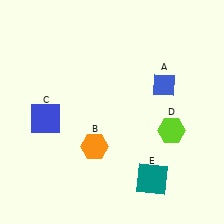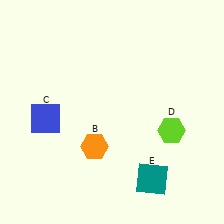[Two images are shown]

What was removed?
The blue diamond (A) was removed in Image 2.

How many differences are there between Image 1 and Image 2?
There is 1 difference between the two images.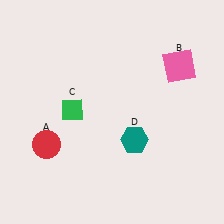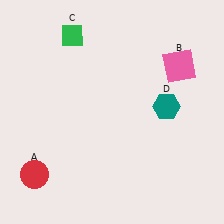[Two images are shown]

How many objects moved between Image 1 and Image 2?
3 objects moved between the two images.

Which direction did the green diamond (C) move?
The green diamond (C) moved up.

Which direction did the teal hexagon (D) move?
The teal hexagon (D) moved up.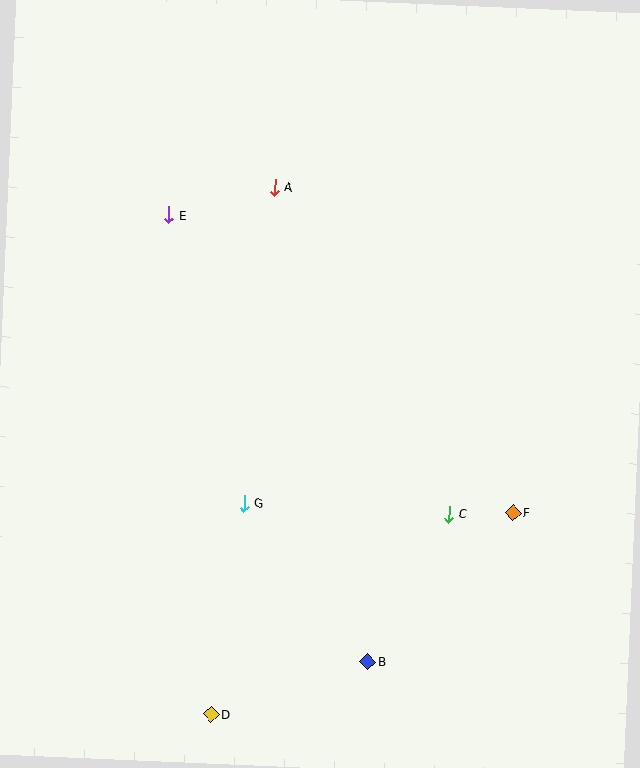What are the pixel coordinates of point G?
Point G is at (244, 503).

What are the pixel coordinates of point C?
Point C is at (449, 514).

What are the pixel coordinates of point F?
Point F is at (513, 513).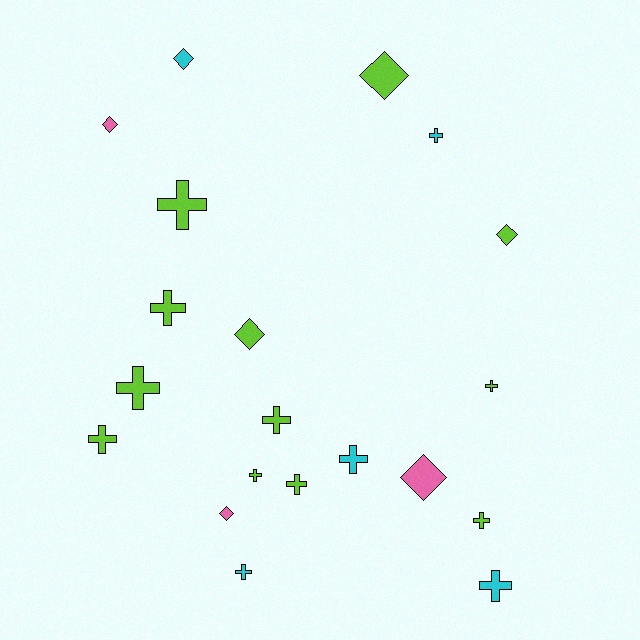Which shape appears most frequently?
Cross, with 13 objects.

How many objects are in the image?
There are 20 objects.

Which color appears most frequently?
Lime, with 12 objects.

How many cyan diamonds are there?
There is 1 cyan diamond.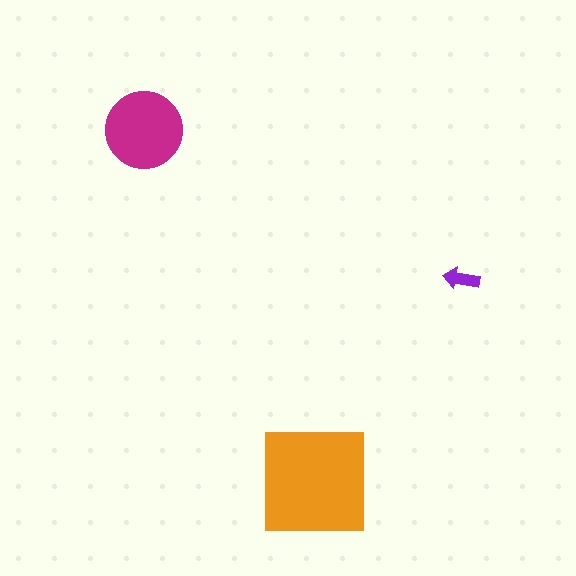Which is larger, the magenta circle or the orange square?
The orange square.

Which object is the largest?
The orange square.